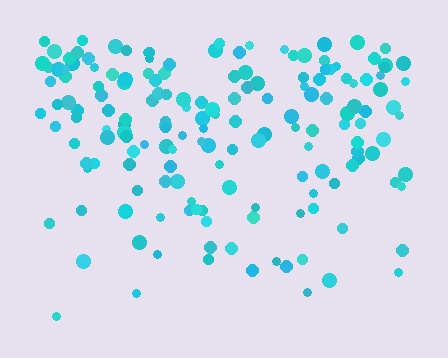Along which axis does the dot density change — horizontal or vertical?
Vertical.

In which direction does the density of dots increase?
From bottom to top, with the top side densest.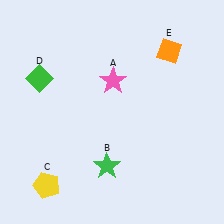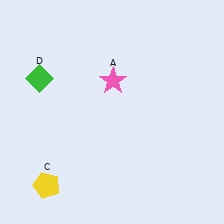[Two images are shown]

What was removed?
The orange diamond (E), the green star (B) were removed in Image 2.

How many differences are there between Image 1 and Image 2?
There are 2 differences between the two images.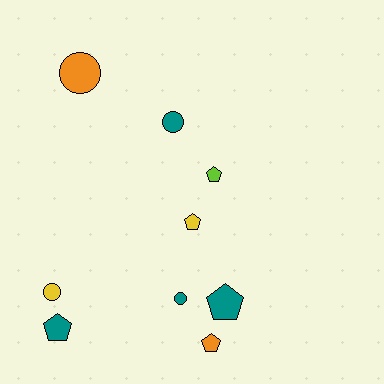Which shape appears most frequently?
Pentagon, with 5 objects.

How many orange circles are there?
There is 1 orange circle.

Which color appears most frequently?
Teal, with 4 objects.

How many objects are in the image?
There are 9 objects.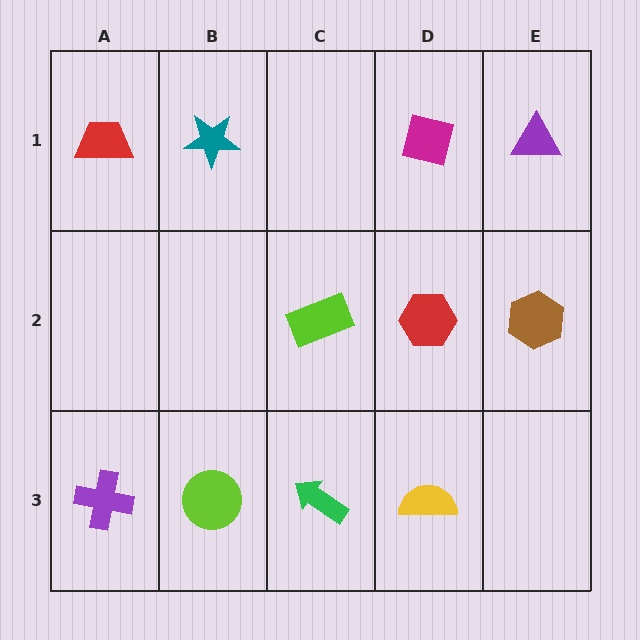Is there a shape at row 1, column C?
No, that cell is empty.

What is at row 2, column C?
A lime rectangle.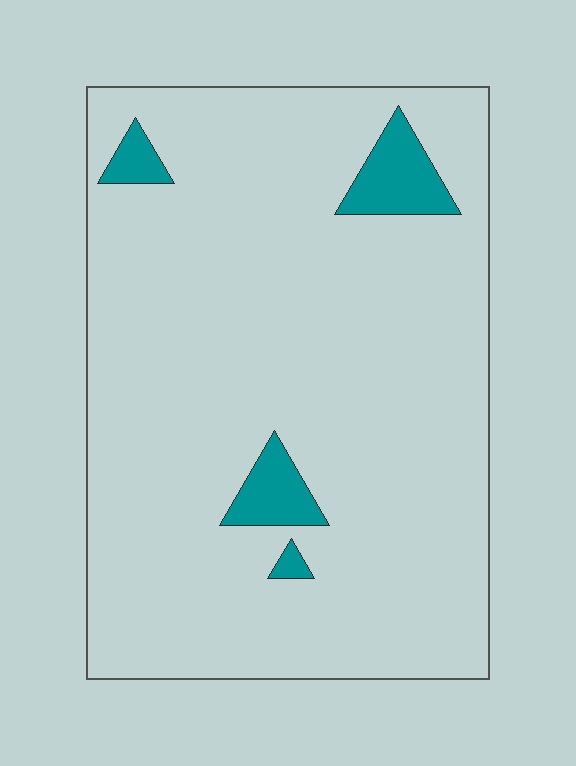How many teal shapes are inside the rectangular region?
4.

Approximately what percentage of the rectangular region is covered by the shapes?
Approximately 5%.